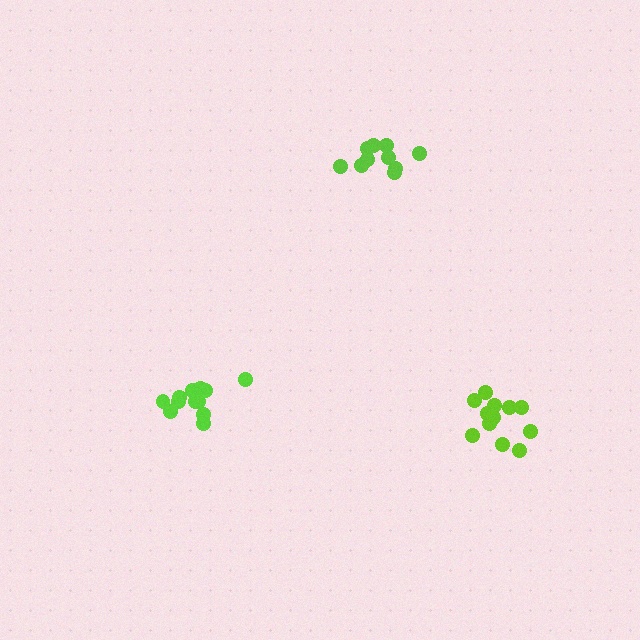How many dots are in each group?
Group 1: 12 dots, Group 2: 10 dots, Group 3: 12 dots (34 total).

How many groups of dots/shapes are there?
There are 3 groups.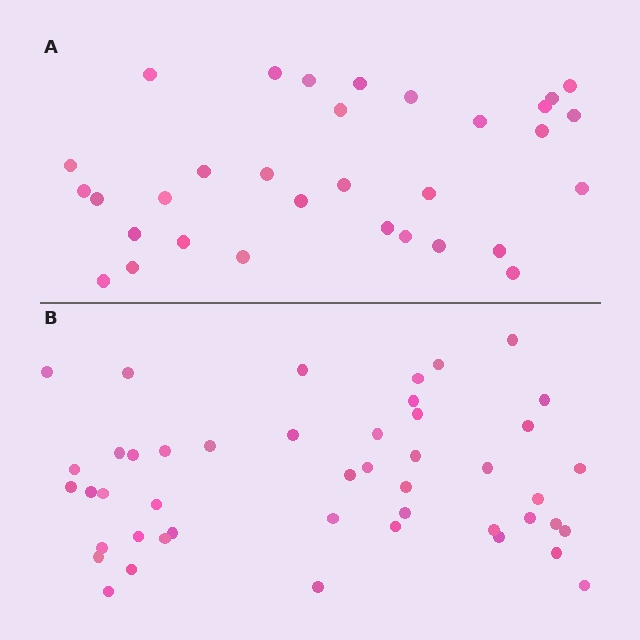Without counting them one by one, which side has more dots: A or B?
Region B (the bottom region) has more dots.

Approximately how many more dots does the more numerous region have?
Region B has approximately 15 more dots than region A.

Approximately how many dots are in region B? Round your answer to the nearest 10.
About 50 dots. (The exact count is 46, which rounds to 50.)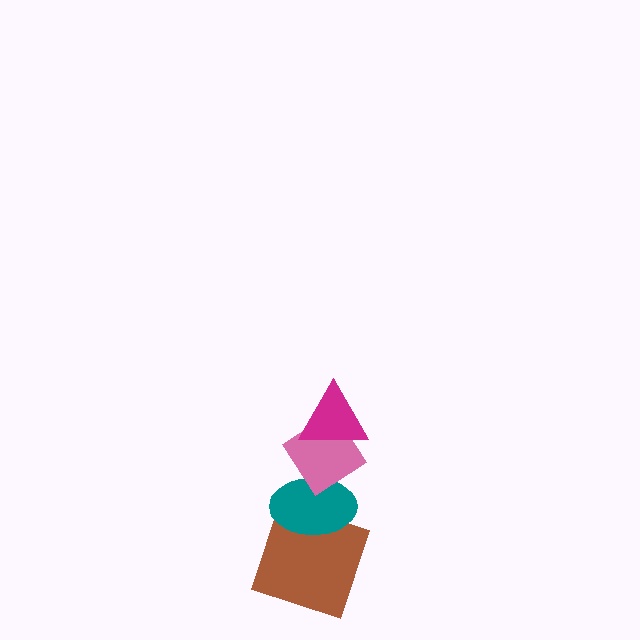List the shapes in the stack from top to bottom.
From top to bottom: the magenta triangle, the pink diamond, the teal ellipse, the brown square.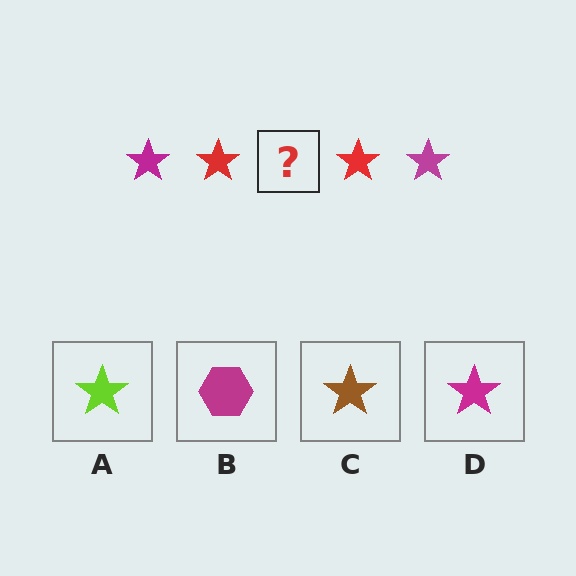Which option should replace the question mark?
Option D.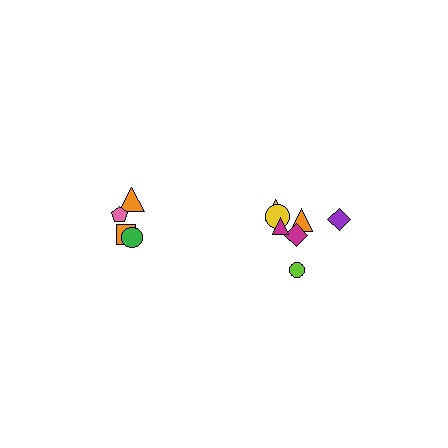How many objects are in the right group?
There are 7 objects.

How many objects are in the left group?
There are 4 objects.